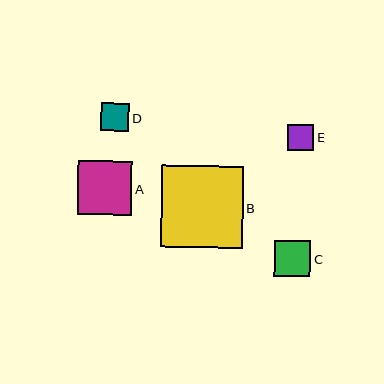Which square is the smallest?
Square E is the smallest with a size of approximately 26 pixels.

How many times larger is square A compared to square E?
Square A is approximately 2.1 times the size of square E.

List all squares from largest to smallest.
From largest to smallest: B, A, C, D, E.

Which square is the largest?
Square B is the largest with a size of approximately 82 pixels.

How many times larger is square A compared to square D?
Square A is approximately 1.9 times the size of square D.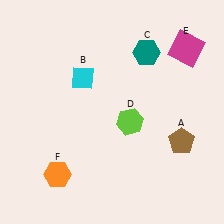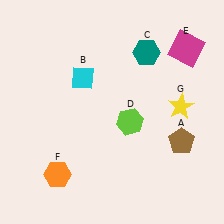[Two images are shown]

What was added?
A yellow star (G) was added in Image 2.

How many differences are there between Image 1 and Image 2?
There is 1 difference between the two images.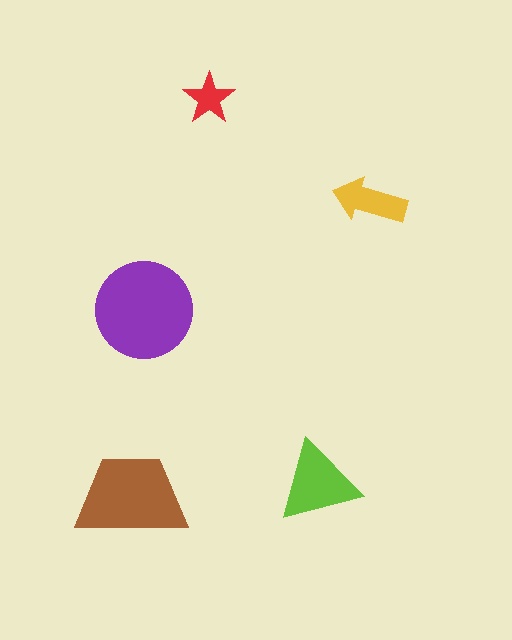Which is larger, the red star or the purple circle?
The purple circle.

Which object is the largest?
The purple circle.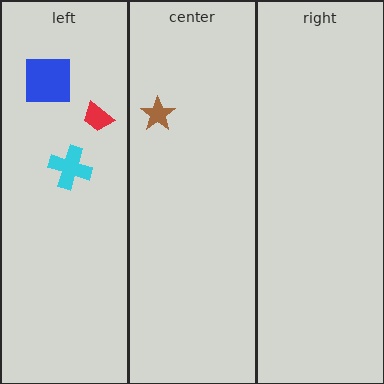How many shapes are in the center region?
1.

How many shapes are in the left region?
3.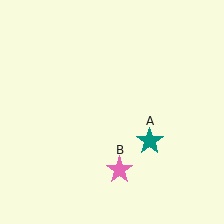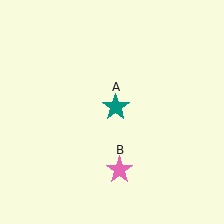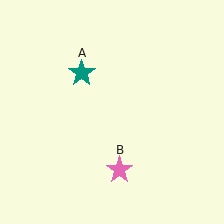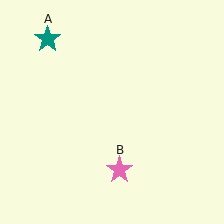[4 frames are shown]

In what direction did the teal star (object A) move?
The teal star (object A) moved up and to the left.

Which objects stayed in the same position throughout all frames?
Pink star (object B) remained stationary.